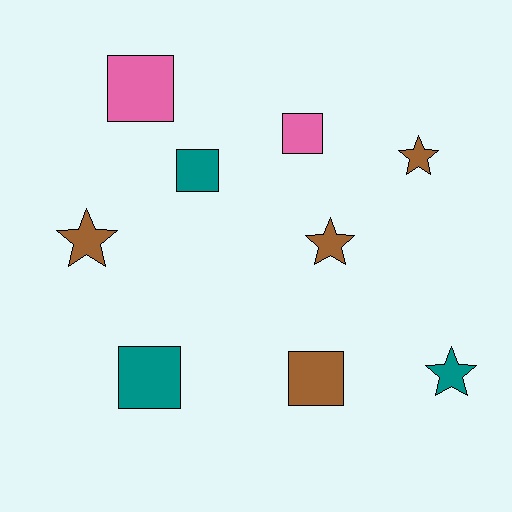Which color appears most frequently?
Brown, with 4 objects.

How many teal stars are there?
There is 1 teal star.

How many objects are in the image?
There are 9 objects.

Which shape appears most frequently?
Square, with 5 objects.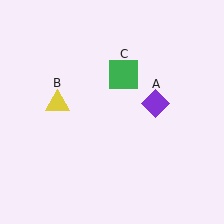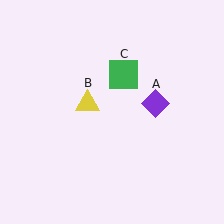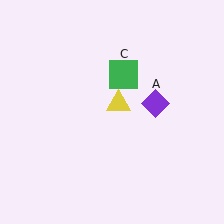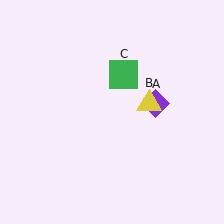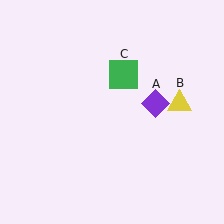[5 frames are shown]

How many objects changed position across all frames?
1 object changed position: yellow triangle (object B).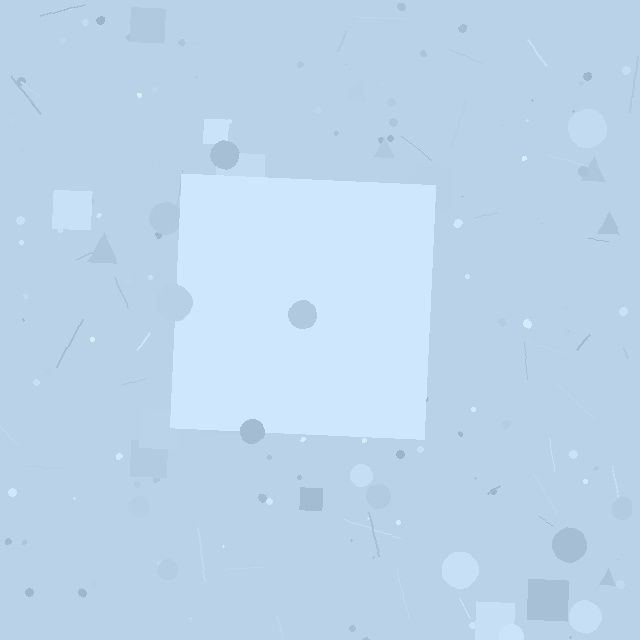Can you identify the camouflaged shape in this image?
The camouflaged shape is a square.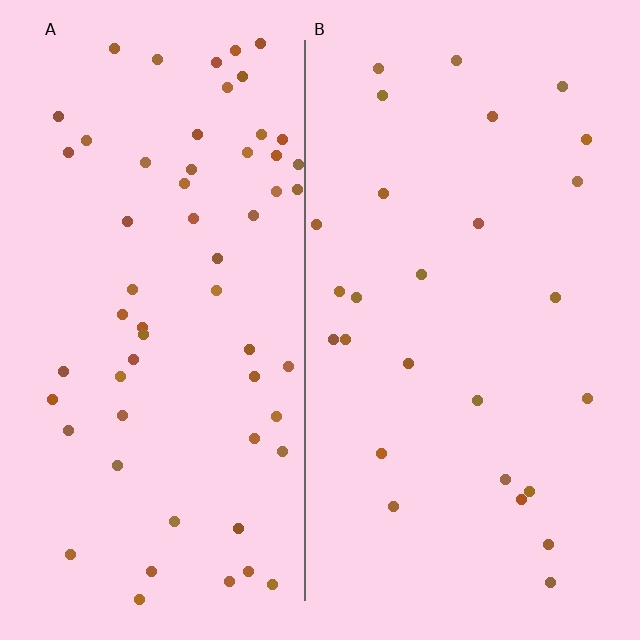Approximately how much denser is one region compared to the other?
Approximately 2.2× — region A over region B.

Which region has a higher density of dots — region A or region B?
A (the left).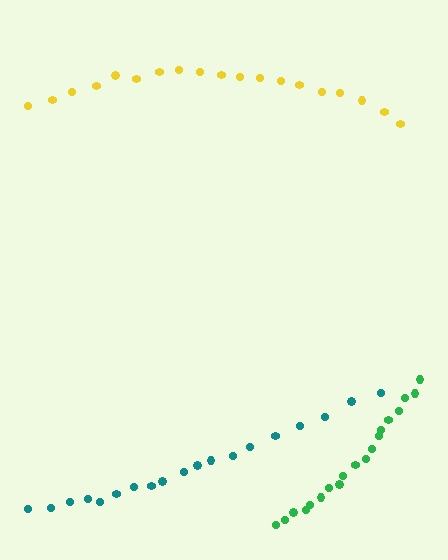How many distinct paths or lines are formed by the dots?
There are 3 distinct paths.